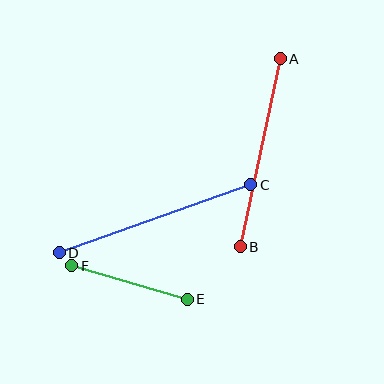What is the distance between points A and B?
The distance is approximately 192 pixels.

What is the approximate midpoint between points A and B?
The midpoint is at approximately (260, 153) pixels.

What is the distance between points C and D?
The distance is approximately 203 pixels.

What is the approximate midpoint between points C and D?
The midpoint is at approximately (155, 219) pixels.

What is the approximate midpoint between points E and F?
The midpoint is at approximately (130, 282) pixels.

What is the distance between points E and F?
The distance is approximately 120 pixels.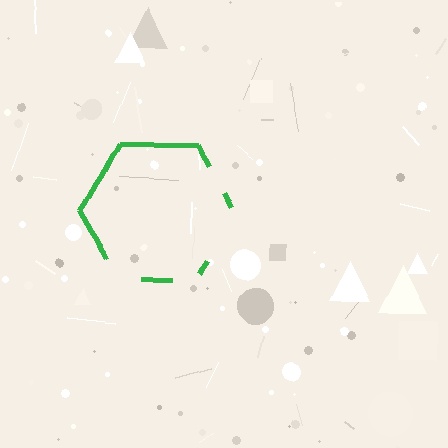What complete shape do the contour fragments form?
The contour fragments form a hexagon.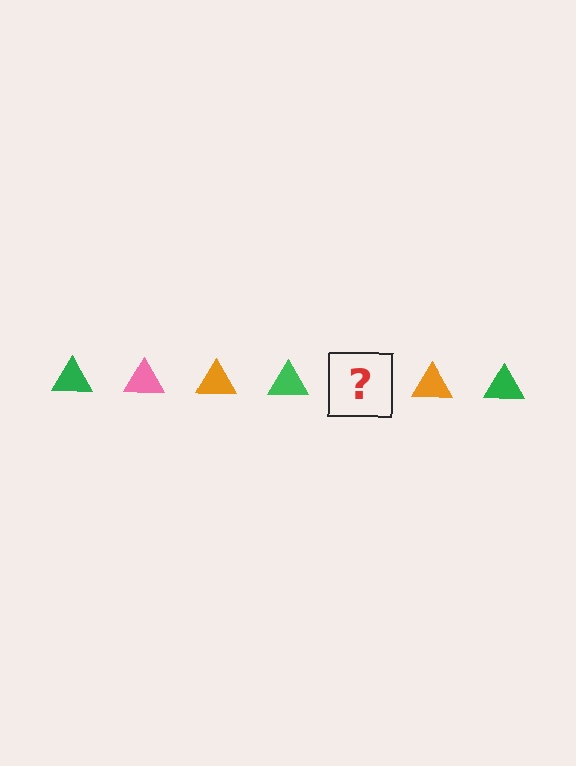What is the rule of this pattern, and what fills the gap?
The rule is that the pattern cycles through green, pink, orange triangles. The gap should be filled with a pink triangle.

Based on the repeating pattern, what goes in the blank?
The blank should be a pink triangle.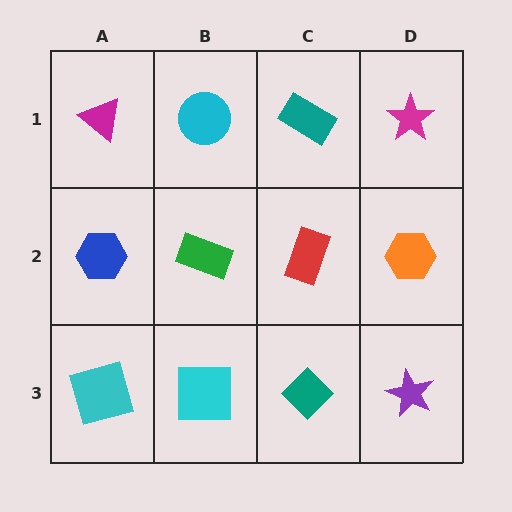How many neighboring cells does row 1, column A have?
2.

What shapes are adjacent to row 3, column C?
A red rectangle (row 2, column C), a cyan square (row 3, column B), a purple star (row 3, column D).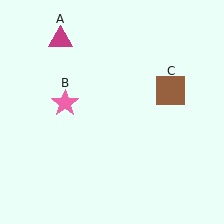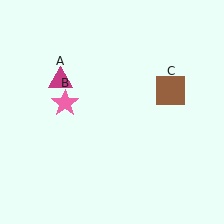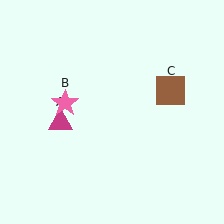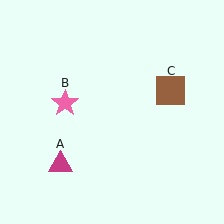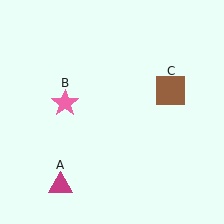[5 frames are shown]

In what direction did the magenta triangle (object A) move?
The magenta triangle (object A) moved down.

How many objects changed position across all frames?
1 object changed position: magenta triangle (object A).